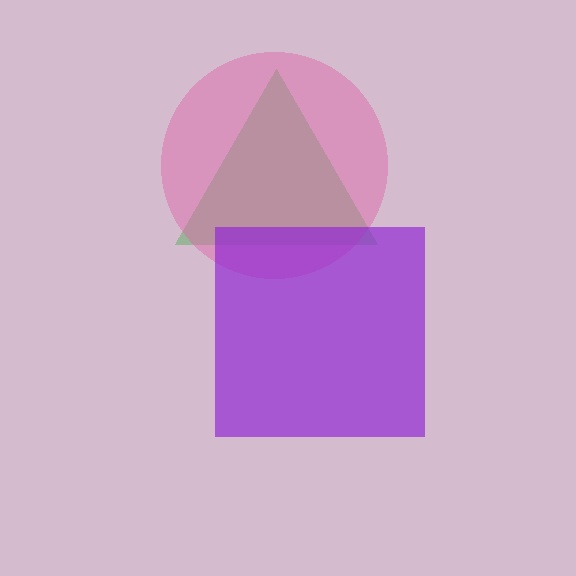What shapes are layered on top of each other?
The layered shapes are: a green triangle, a pink circle, a purple square.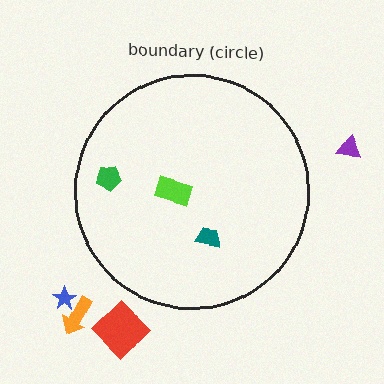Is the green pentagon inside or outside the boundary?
Inside.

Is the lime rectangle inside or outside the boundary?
Inside.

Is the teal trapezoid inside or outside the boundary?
Inside.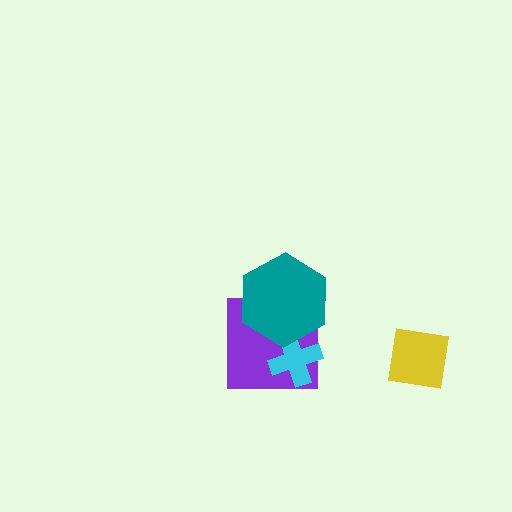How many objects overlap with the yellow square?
0 objects overlap with the yellow square.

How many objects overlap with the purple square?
2 objects overlap with the purple square.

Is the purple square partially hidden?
Yes, it is partially covered by another shape.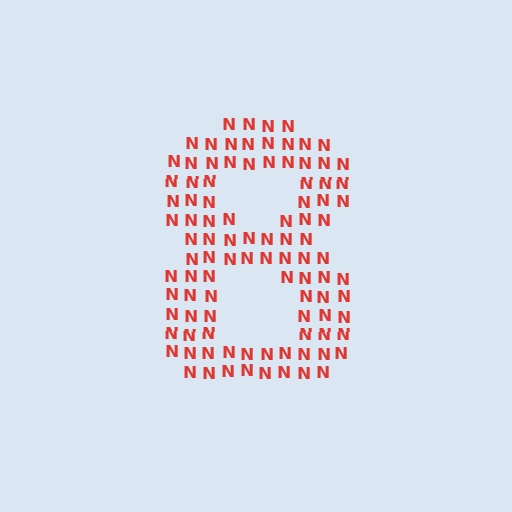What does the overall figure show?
The overall figure shows the digit 8.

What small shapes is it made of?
It is made of small letter N's.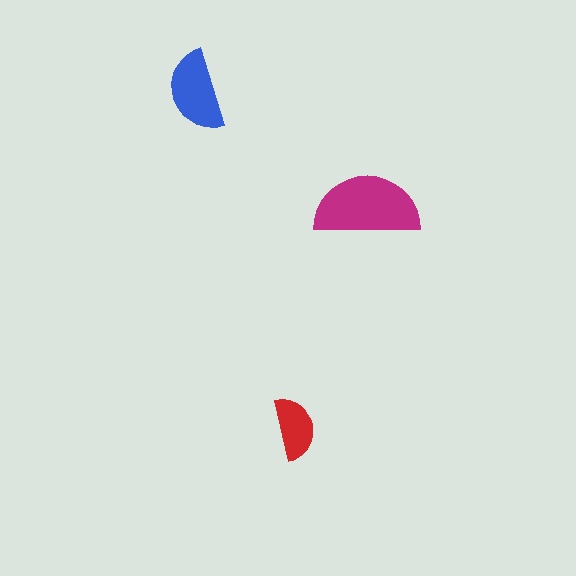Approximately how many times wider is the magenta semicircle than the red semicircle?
About 1.5 times wider.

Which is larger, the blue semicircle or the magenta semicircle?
The magenta one.